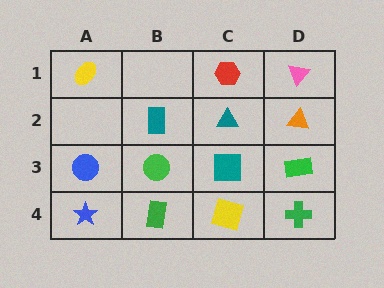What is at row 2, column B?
A teal rectangle.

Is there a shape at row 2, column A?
No, that cell is empty.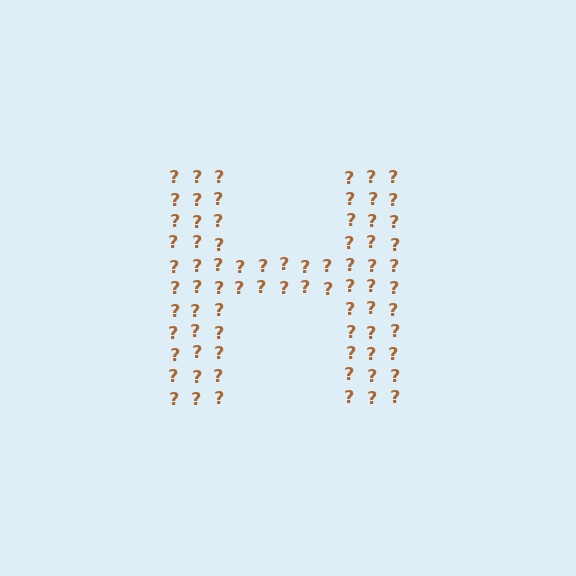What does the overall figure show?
The overall figure shows the letter H.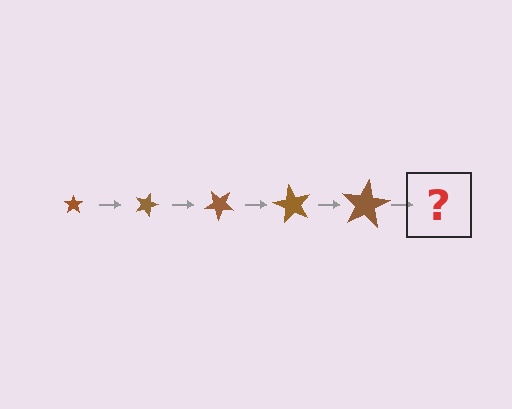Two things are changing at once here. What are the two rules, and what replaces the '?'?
The two rules are that the star grows larger each step and it rotates 20 degrees each step. The '?' should be a star, larger than the previous one and rotated 100 degrees from the start.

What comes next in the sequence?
The next element should be a star, larger than the previous one and rotated 100 degrees from the start.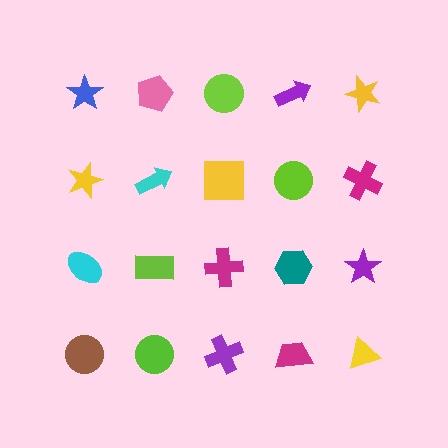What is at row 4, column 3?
A purple cross.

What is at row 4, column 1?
A brown circle.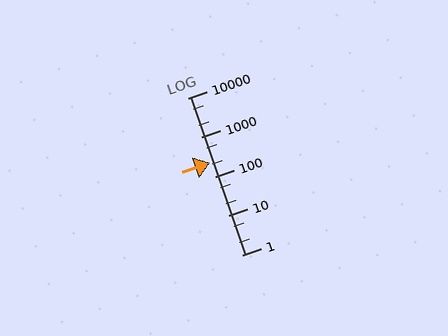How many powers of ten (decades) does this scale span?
The scale spans 4 decades, from 1 to 10000.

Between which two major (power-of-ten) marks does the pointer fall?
The pointer is between 100 and 1000.